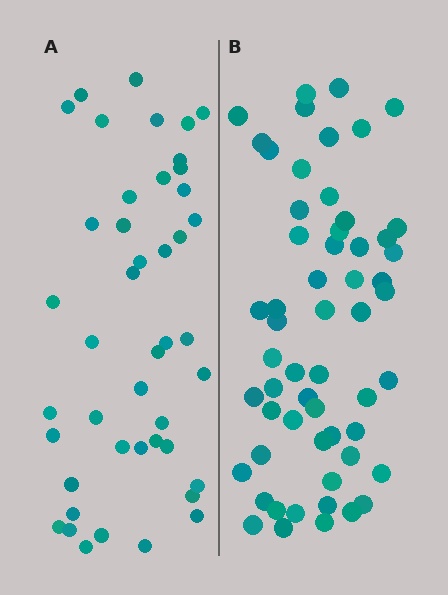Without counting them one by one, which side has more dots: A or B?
Region B (the right region) has more dots.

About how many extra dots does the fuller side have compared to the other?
Region B has approximately 15 more dots than region A.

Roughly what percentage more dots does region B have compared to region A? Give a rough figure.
About 30% more.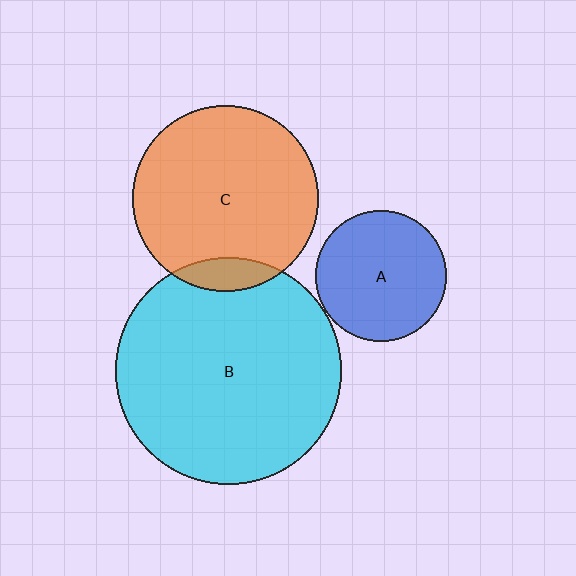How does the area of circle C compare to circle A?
Approximately 2.0 times.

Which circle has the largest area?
Circle B (cyan).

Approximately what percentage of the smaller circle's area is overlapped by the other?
Approximately 10%.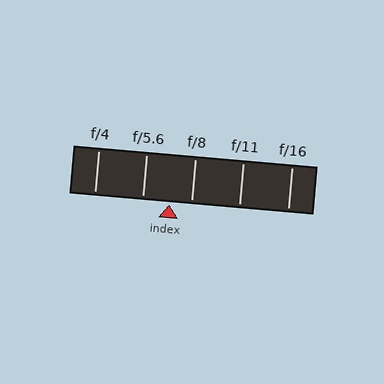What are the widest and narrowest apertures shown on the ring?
The widest aperture shown is f/4 and the narrowest is f/16.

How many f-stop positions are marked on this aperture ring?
There are 5 f-stop positions marked.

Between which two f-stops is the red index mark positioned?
The index mark is between f/5.6 and f/8.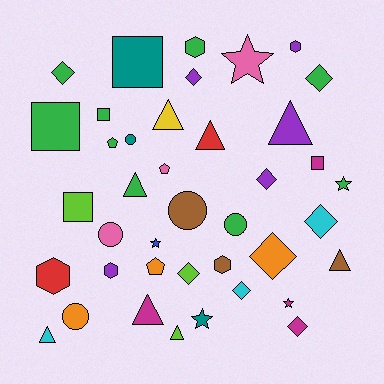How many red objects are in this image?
There are 2 red objects.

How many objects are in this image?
There are 40 objects.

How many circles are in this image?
There are 5 circles.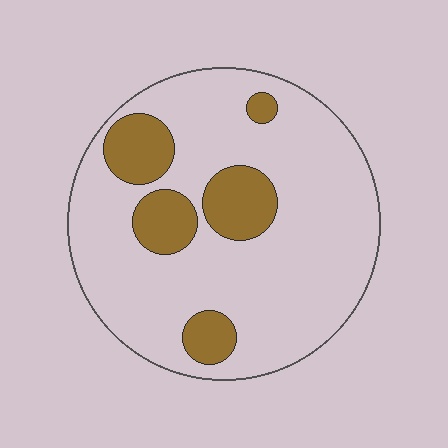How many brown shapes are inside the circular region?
5.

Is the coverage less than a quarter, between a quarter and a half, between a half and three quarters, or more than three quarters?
Less than a quarter.